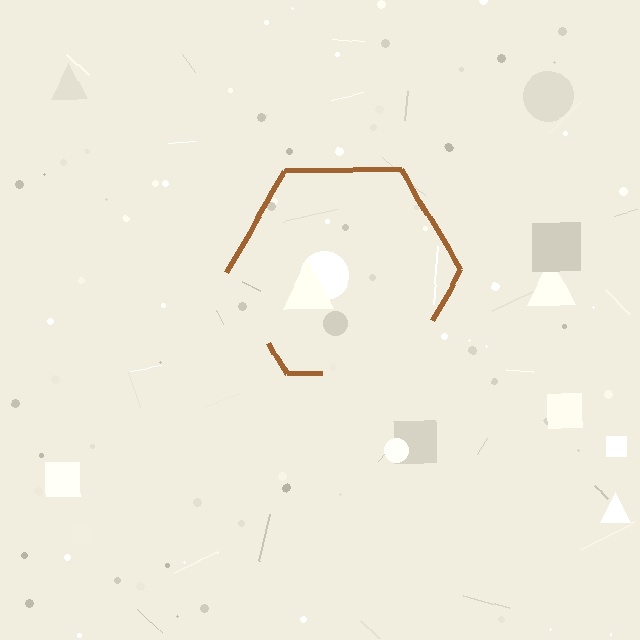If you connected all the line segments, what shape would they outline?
They would outline a hexagon.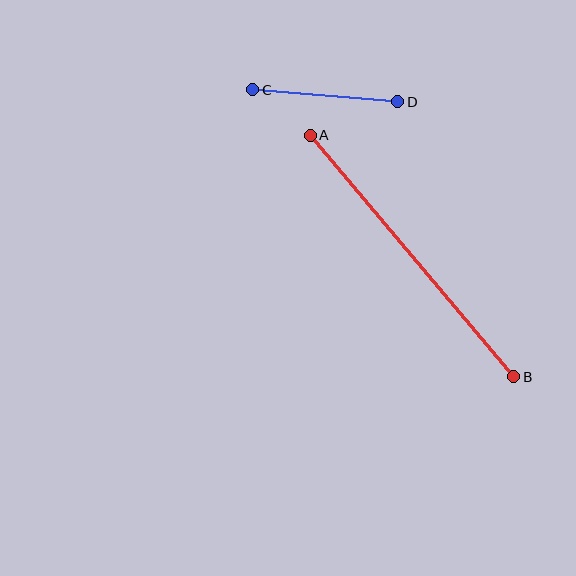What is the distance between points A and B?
The distance is approximately 316 pixels.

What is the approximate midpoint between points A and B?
The midpoint is at approximately (412, 256) pixels.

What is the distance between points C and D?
The distance is approximately 146 pixels.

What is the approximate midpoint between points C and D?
The midpoint is at approximately (325, 96) pixels.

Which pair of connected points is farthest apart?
Points A and B are farthest apart.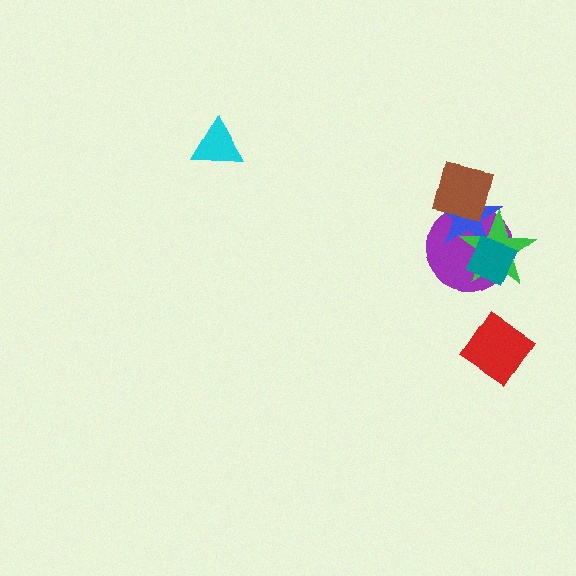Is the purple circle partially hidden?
Yes, it is partially covered by another shape.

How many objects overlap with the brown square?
3 objects overlap with the brown square.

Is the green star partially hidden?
Yes, it is partially covered by another shape.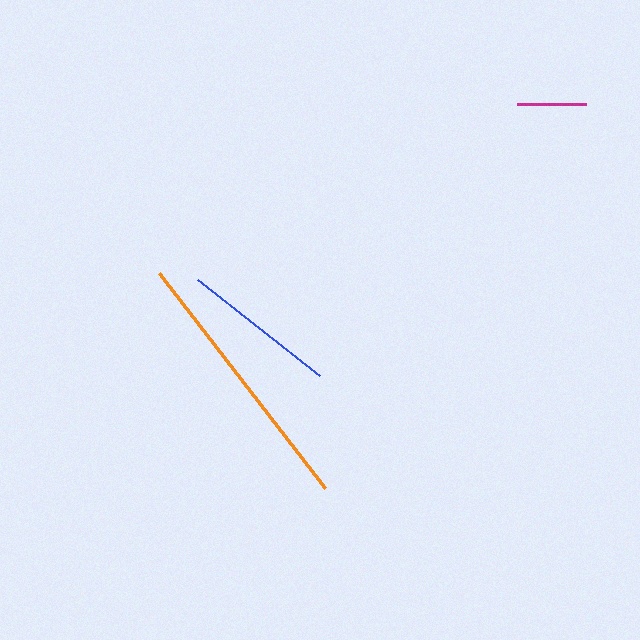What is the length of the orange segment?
The orange segment is approximately 272 pixels long.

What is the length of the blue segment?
The blue segment is approximately 155 pixels long.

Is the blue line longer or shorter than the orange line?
The orange line is longer than the blue line.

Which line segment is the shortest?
The magenta line is the shortest at approximately 69 pixels.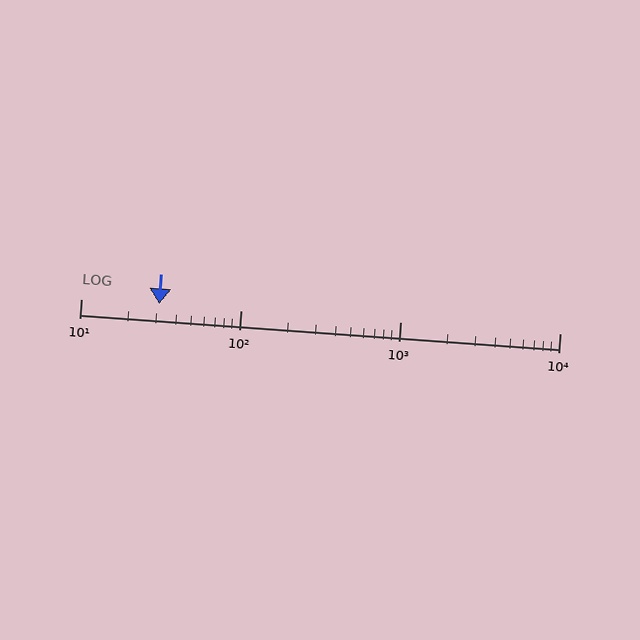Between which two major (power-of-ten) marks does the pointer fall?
The pointer is between 10 and 100.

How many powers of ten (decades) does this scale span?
The scale spans 3 decades, from 10 to 10000.